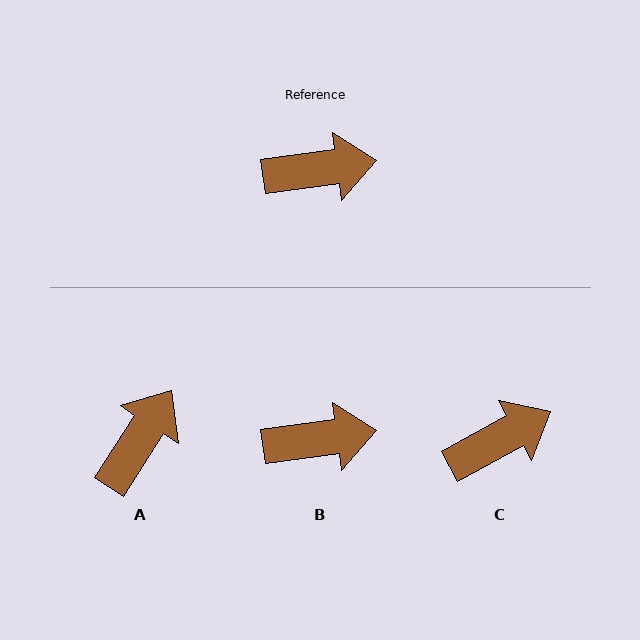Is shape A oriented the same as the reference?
No, it is off by about 49 degrees.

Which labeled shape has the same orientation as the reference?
B.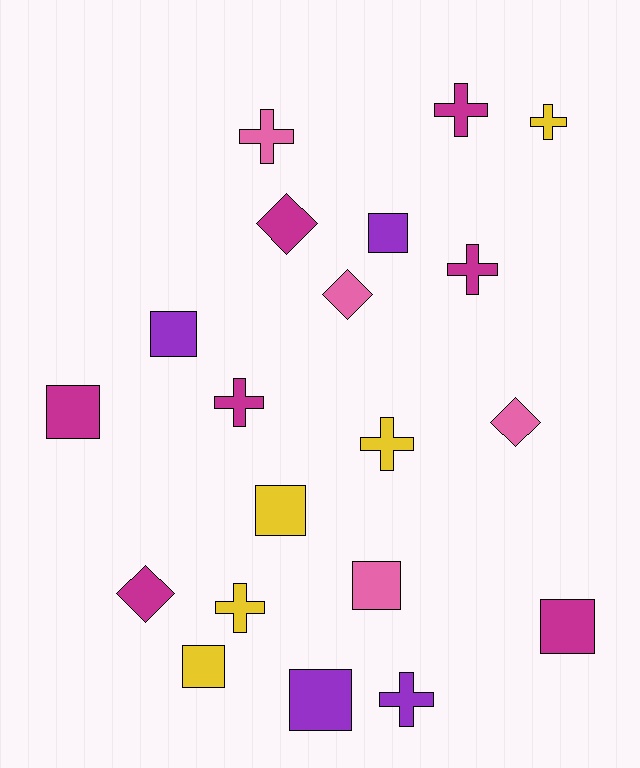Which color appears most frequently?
Magenta, with 7 objects.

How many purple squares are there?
There are 3 purple squares.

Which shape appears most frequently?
Square, with 8 objects.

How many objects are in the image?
There are 20 objects.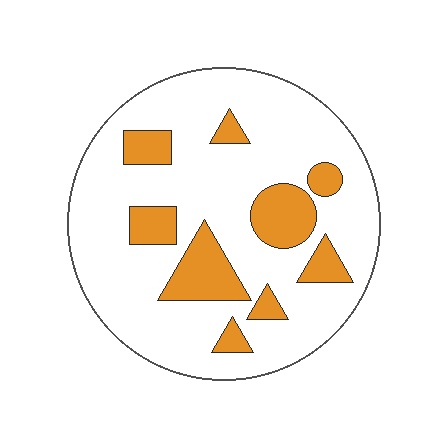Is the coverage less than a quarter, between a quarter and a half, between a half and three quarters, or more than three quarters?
Less than a quarter.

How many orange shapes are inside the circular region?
9.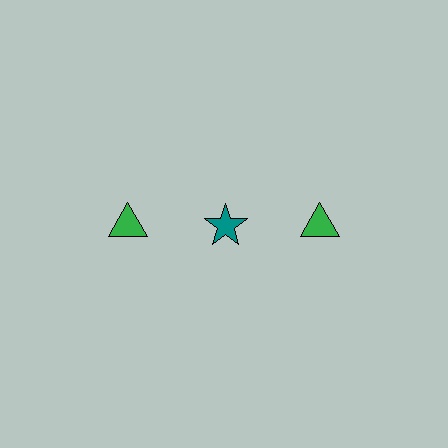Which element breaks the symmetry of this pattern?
The teal star in the top row, second from left column breaks the symmetry. All other shapes are green triangles.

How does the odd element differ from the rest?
It differs in both color (teal instead of green) and shape (star instead of triangle).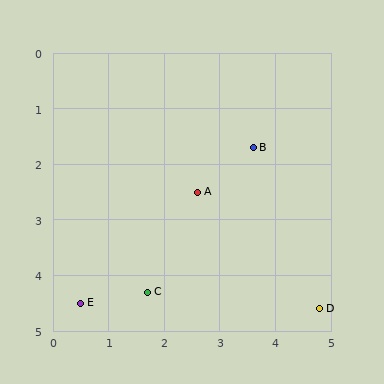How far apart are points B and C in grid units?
Points B and C are about 3.2 grid units apart.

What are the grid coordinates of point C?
Point C is at approximately (1.7, 4.3).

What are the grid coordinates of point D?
Point D is at approximately (4.8, 4.6).